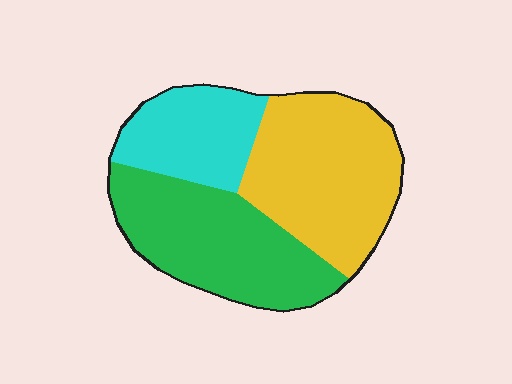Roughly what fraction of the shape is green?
Green takes up between a third and a half of the shape.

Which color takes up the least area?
Cyan, at roughly 20%.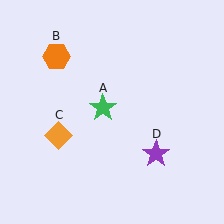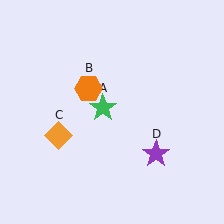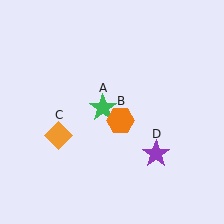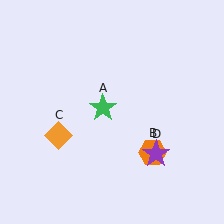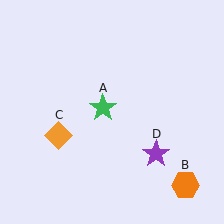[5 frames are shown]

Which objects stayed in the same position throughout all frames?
Green star (object A) and orange diamond (object C) and purple star (object D) remained stationary.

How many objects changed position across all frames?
1 object changed position: orange hexagon (object B).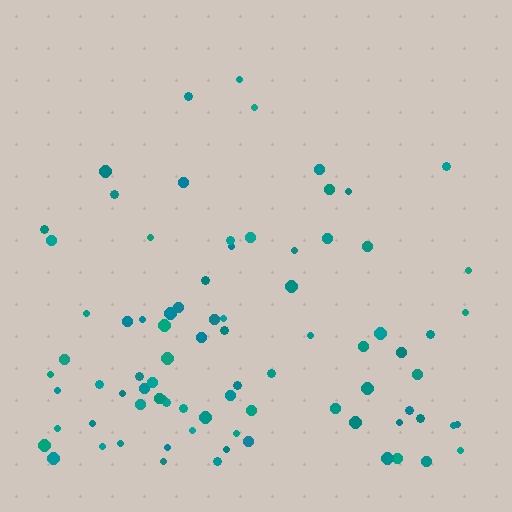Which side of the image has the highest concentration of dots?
The bottom.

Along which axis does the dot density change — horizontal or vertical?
Vertical.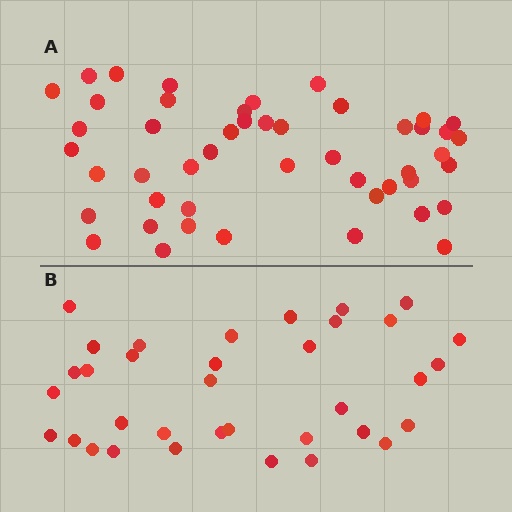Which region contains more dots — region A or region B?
Region A (the top region) has more dots.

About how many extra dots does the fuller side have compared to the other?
Region A has approximately 15 more dots than region B.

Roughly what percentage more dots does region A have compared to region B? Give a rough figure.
About 35% more.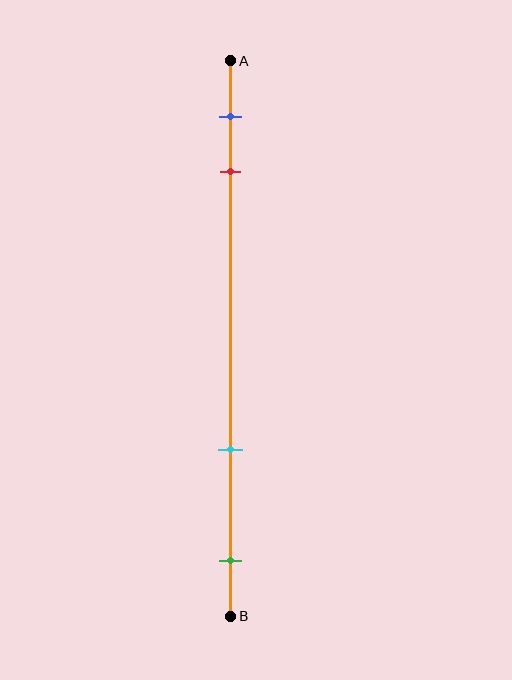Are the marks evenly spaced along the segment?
No, the marks are not evenly spaced.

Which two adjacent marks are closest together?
The blue and red marks are the closest adjacent pair.